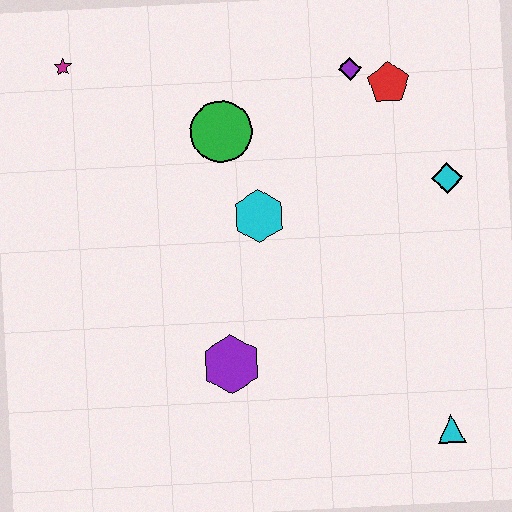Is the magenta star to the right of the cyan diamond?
No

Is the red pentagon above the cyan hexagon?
Yes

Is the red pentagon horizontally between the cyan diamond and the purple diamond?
Yes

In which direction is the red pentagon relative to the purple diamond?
The red pentagon is to the right of the purple diamond.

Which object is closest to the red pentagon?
The purple diamond is closest to the red pentagon.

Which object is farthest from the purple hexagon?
The magenta star is farthest from the purple hexagon.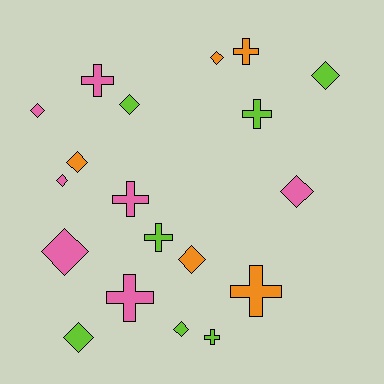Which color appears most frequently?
Lime, with 7 objects.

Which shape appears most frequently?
Diamond, with 11 objects.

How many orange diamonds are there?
There are 3 orange diamonds.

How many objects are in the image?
There are 19 objects.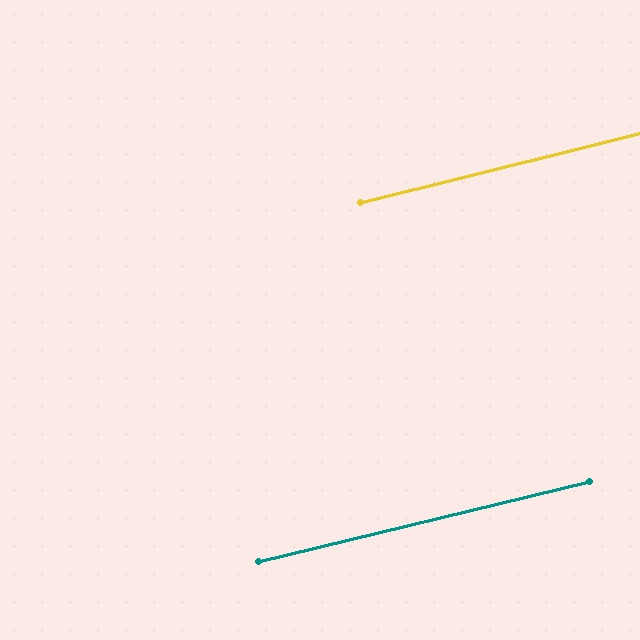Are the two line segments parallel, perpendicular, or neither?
Parallel — their directions differ by only 0.2°.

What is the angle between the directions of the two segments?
Approximately 0 degrees.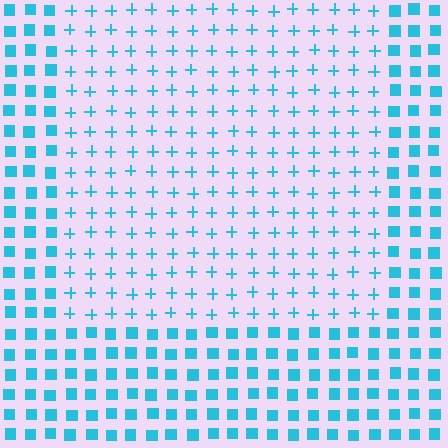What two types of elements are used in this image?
The image uses plus signs inside the rectangle region and squares outside it.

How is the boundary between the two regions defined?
The boundary is defined by a change in element shape: plus signs inside vs. squares outside. All elements share the same color and spacing.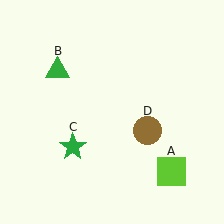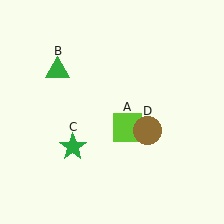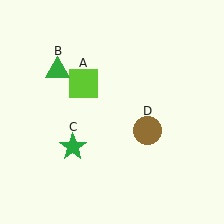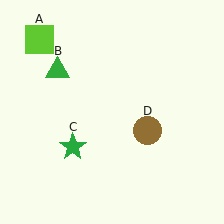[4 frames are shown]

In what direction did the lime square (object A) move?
The lime square (object A) moved up and to the left.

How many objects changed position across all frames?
1 object changed position: lime square (object A).